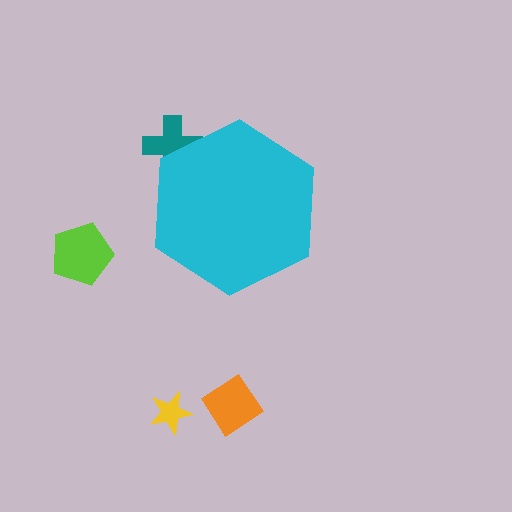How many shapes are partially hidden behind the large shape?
1 shape is partially hidden.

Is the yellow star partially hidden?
No, the yellow star is fully visible.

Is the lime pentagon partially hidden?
No, the lime pentagon is fully visible.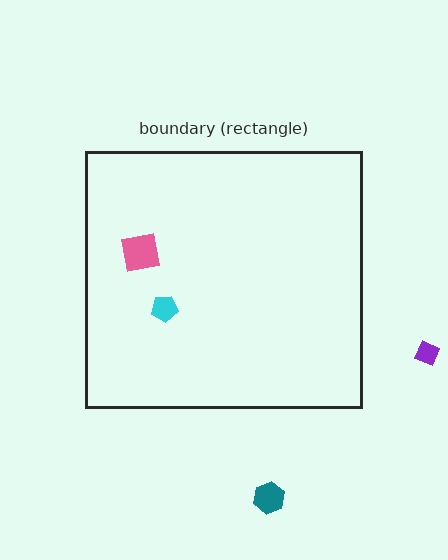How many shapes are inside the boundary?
2 inside, 2 outside.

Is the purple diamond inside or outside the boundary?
Outside.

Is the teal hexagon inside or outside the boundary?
Outside.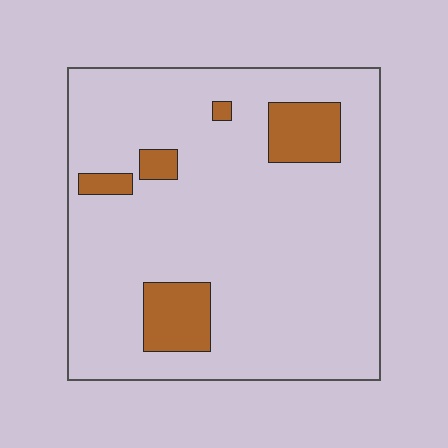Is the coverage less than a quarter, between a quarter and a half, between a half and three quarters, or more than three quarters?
Less than a quarter.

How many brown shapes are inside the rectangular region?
5.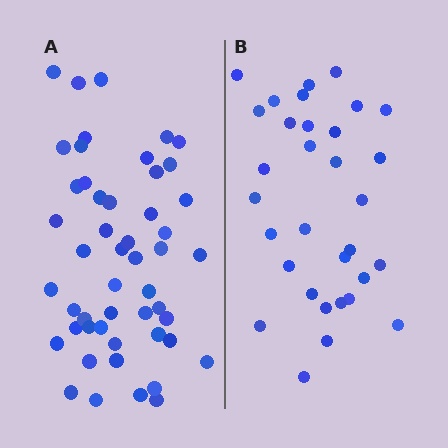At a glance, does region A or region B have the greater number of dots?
Region A (the left region) has more dots.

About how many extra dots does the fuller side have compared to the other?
Region A has approximately 20 more dots than region B.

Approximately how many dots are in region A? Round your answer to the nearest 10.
About 50 dots.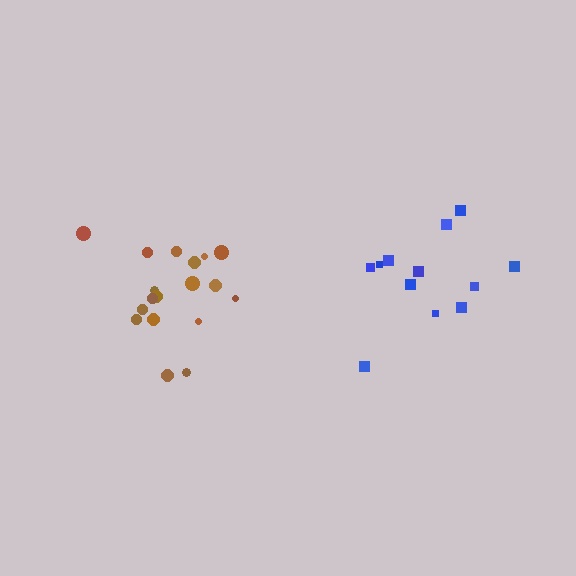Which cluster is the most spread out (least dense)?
Blue.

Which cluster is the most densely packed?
Brown.